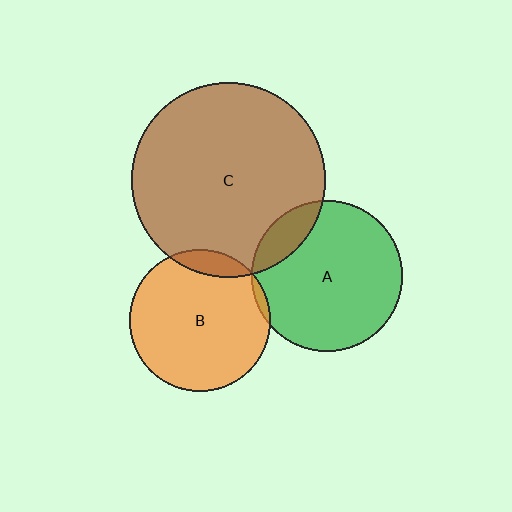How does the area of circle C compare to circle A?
Approximately 1.7 times.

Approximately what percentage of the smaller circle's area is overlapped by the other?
Approximately 5%.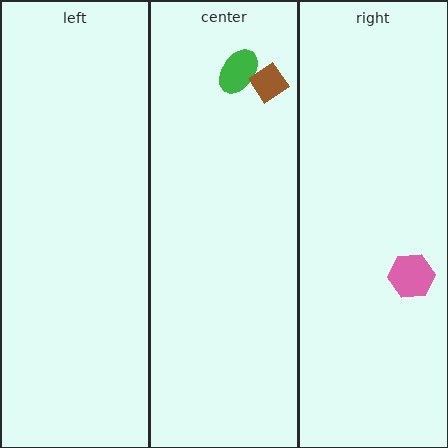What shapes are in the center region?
The green ellipse, the brown diamond.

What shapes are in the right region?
The pink hexagon.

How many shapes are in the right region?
1.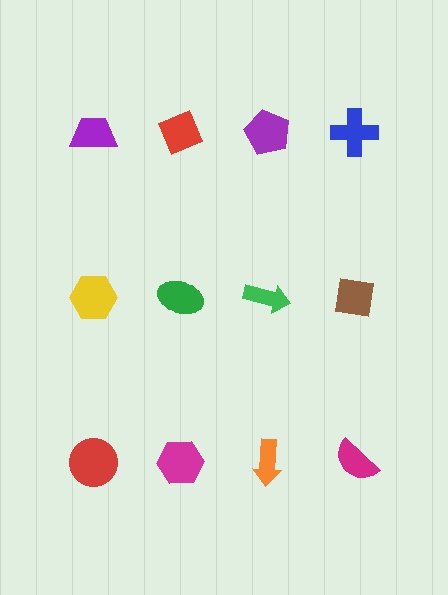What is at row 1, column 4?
A blue cross.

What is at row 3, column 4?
A magenta semicircle.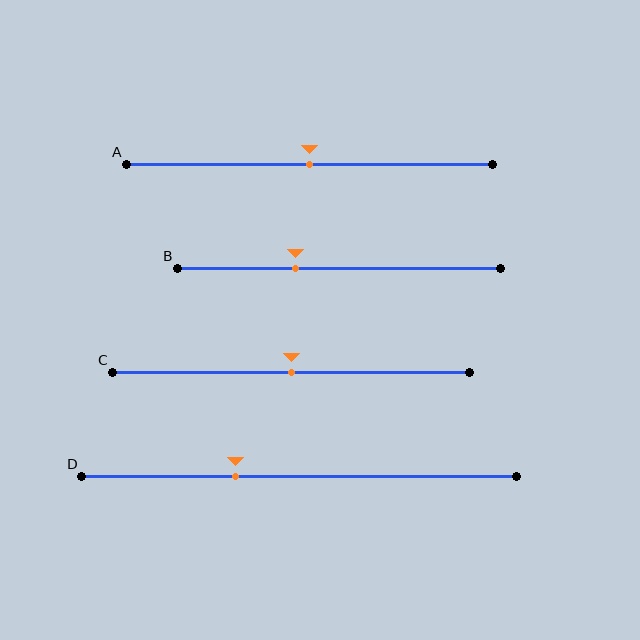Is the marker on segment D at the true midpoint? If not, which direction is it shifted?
No, the marker on segment D is shifted to the left by about 15% of the segment length.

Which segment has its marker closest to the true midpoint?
Segment A has its marker closest to the true midpoint.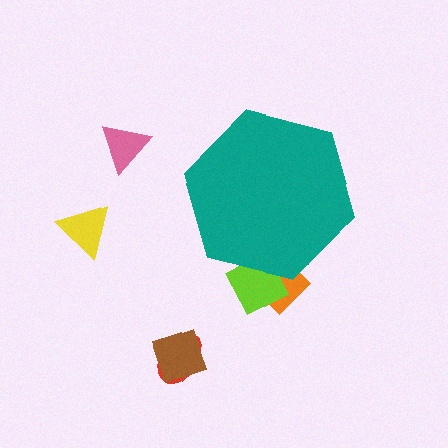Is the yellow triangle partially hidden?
No, the yellow triangle is fully visible.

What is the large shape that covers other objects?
A teal hexagon.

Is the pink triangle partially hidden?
No, the pink triangle is fully visible.